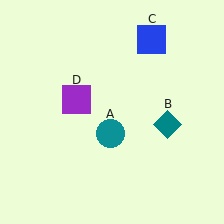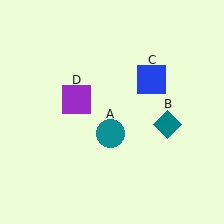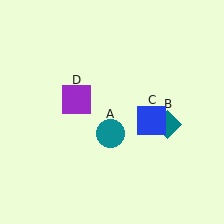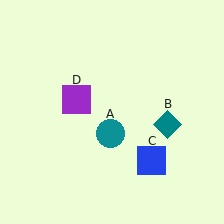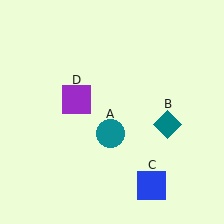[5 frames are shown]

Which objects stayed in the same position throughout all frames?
Teal circle (object A) and teal diamond (object B) and purple square (object D) remained stationary.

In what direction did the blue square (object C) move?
The blue square (object C) moved down.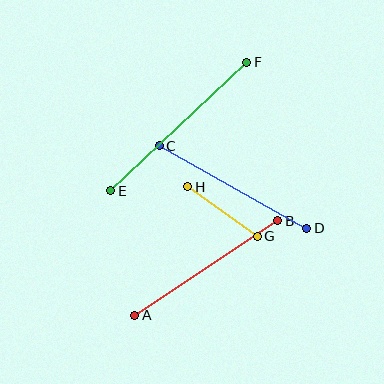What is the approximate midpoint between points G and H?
The midpoint is at approximately (223, 211) pixels.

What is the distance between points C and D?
The distance is approximately 169 pixels.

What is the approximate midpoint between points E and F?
The midpoint is at approximately (179, 126) pixels.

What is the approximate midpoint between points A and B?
The midpoint is at approximately (206, 268) pixels.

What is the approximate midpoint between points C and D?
The midpoint is at approximately (233, 187) pixels.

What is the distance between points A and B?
The distance is approximately 171 pixels.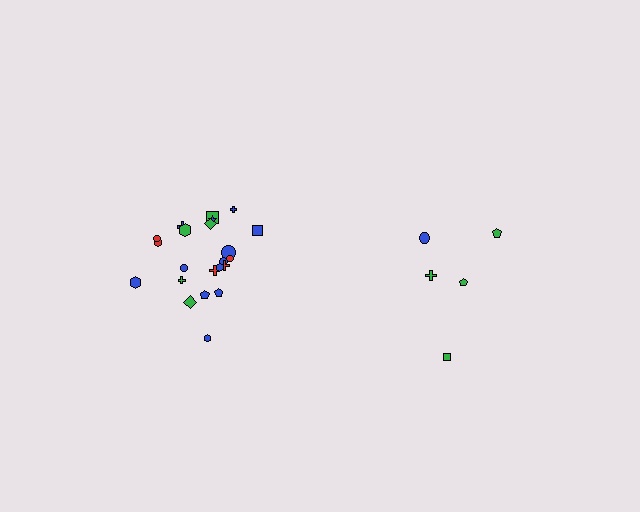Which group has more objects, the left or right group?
The left group.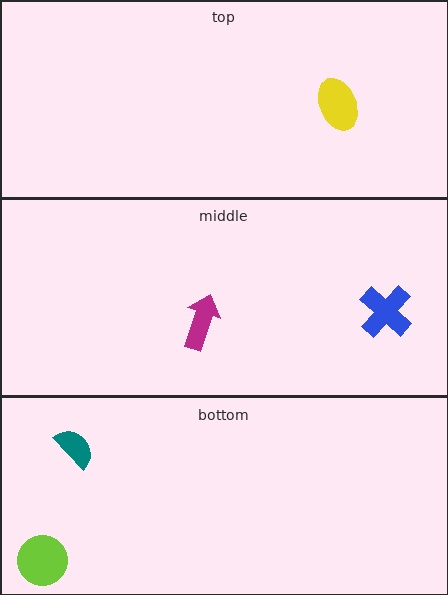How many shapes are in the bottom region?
2.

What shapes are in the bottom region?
The lime circle, the teal semicircle.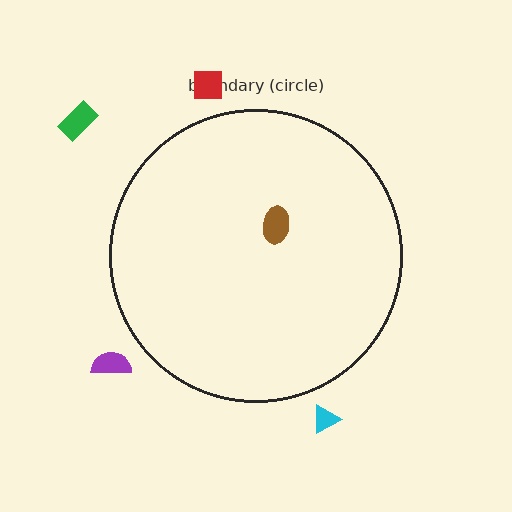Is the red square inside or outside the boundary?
Outside.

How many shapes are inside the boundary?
1 inside, 4 outside.